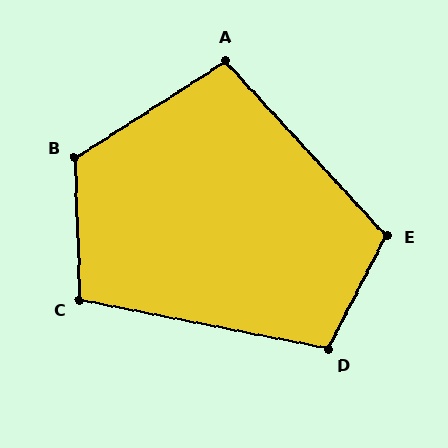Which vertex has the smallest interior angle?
A, at approximately 100 degrees.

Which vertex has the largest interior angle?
B, at approximately 121 degrees.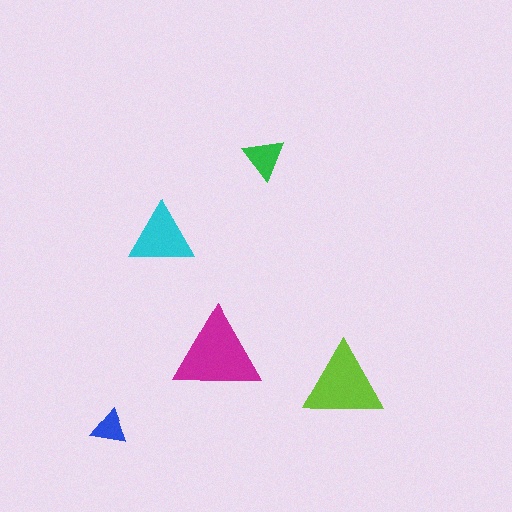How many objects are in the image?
There are 5 objects in the image.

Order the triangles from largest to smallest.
the magenta one, the lime one, the cyan one, the green one, the blue one.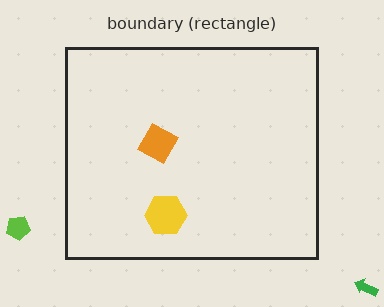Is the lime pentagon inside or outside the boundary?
Outside.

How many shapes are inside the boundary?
2 inside, 2 outside.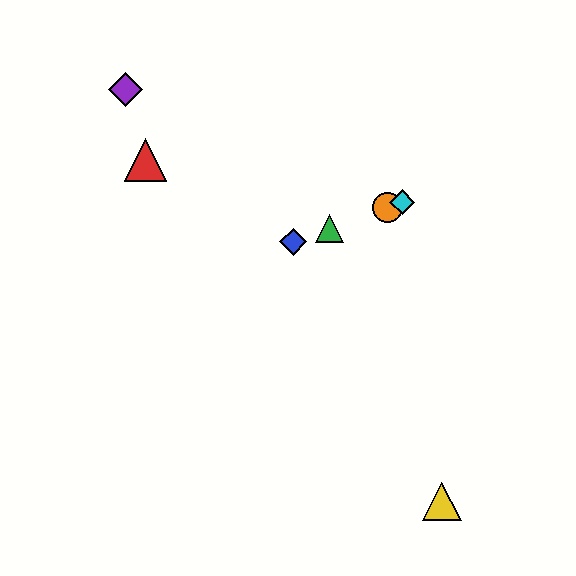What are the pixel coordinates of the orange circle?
The orange circle is at (388, 207).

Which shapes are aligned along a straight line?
The blue diamond, the green triangle, the orange circle, the cyan diamond are aligned along a straight line.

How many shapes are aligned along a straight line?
4 shapes (the blue diamond, the green triangle, the orange circle, the cyan diamond) are aligned along a straight line.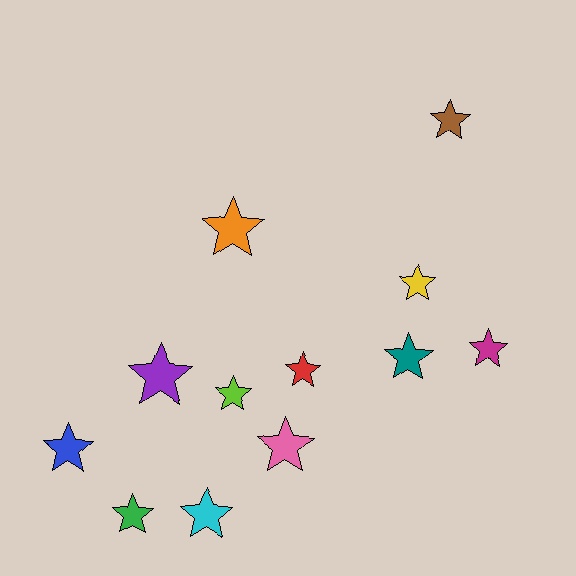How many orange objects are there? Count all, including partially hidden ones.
There is 1 orange object.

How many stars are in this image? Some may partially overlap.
There are 12 stars.